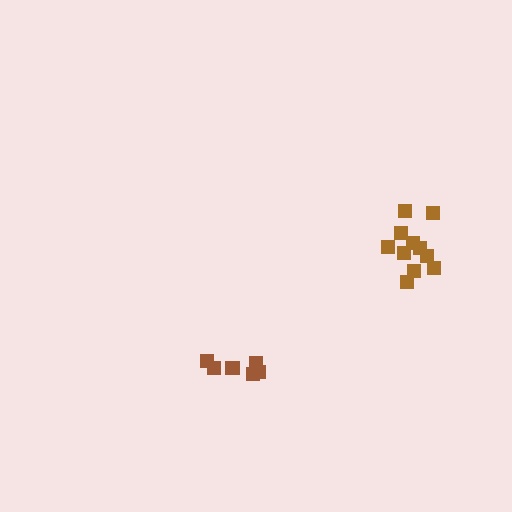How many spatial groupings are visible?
There are 2 spatial groupings.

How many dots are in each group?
Group 1: 6 dots, Group 2: 11 dots (17 total).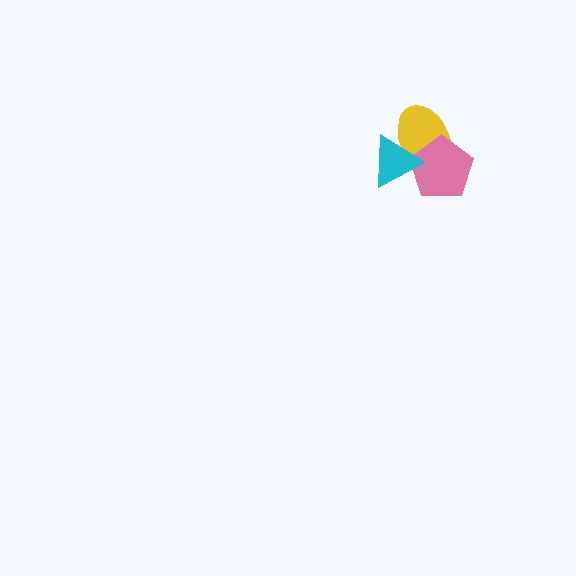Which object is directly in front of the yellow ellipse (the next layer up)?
The pink pentagon is directly in front of the yellow ellipse.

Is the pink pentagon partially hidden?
Yes, it is partially covered by another shape.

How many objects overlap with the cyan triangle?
2 objects overlap with the cyan triangle.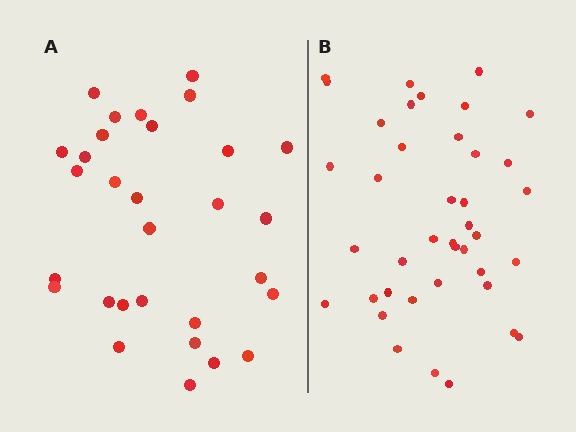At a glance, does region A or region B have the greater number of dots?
Region B (the right region) has more dots.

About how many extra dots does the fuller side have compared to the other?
Region B has roughly 10 or so more dots than region A.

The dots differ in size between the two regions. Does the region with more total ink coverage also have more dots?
No. Region A has more total ink coverage because its dots are larger, but region B actually contains more individual dots. Total area can be misleading — the number of items is what matters here.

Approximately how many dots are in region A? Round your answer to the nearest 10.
About 30 dots.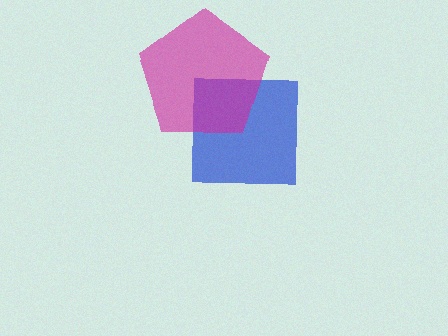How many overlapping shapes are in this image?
There are 2 overlapping shapes in the image.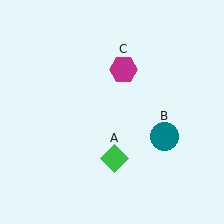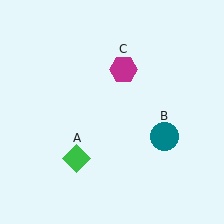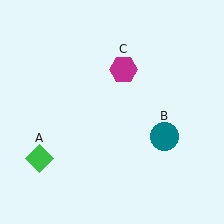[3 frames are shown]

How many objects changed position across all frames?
1 object changed position: green diamond (object A).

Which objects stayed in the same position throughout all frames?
Teal circle (object B) and magenta hexagon (object C) remained stationary.